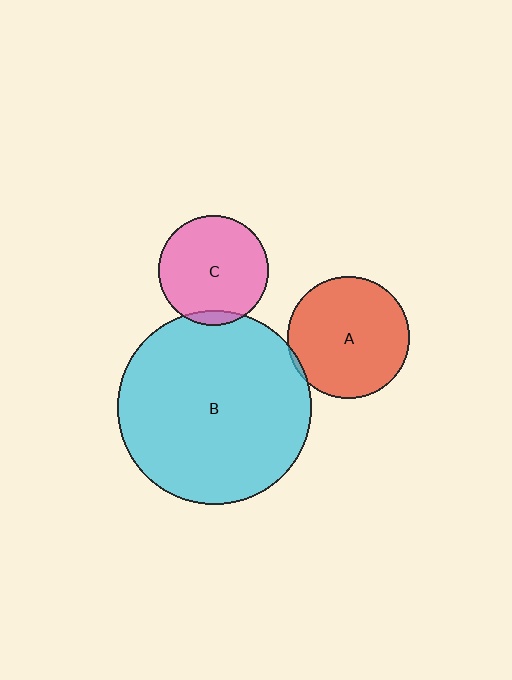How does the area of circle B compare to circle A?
Approximately 2.5 times.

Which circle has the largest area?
Circle B (cyan).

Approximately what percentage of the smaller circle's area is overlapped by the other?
Approximately 5%.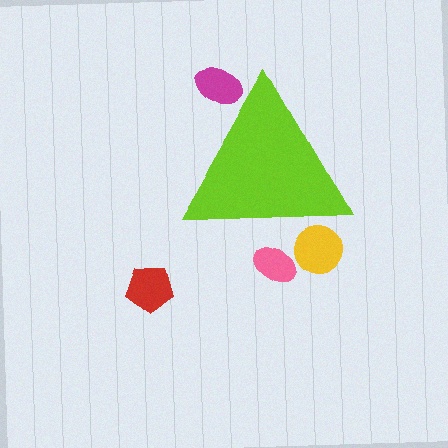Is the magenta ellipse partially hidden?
Yes, the magenta ellipse is partially hidden behind the lime triangle.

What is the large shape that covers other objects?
A lime triangle.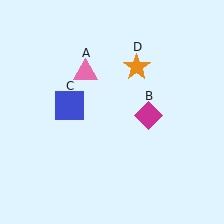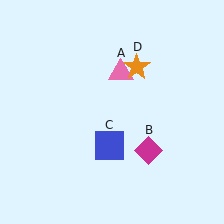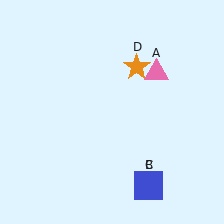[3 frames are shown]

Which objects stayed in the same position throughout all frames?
Orange star (object D) remained stationary.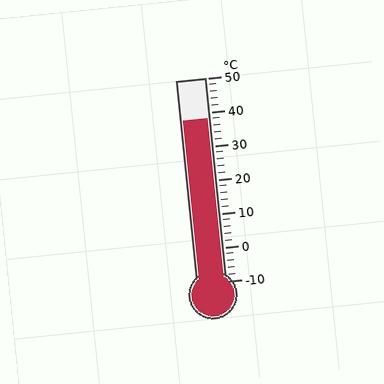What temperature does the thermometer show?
The thermometer shows approximately 38°C.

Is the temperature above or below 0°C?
The temperature is above 0°C.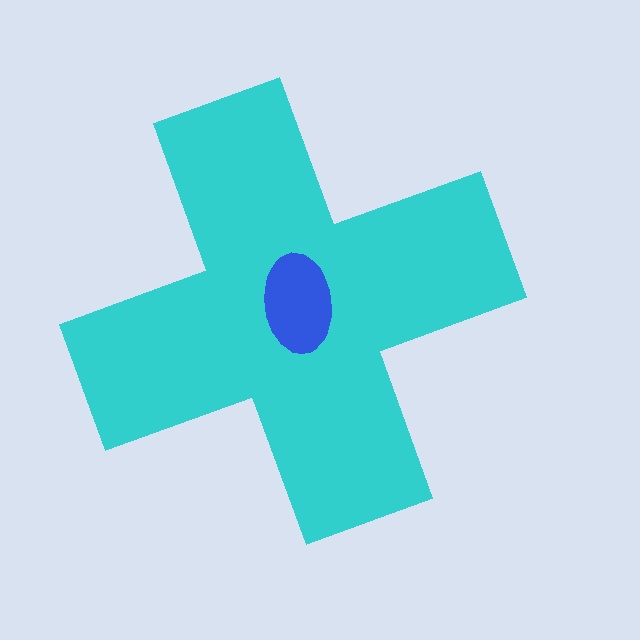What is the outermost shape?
The cyan cross.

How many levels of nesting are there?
2.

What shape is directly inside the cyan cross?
The blue ellipse.